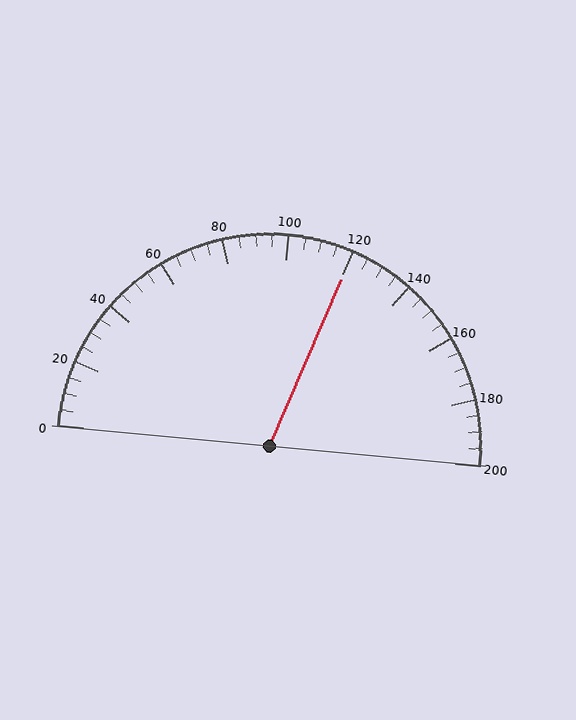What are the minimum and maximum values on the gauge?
The gauge ranges from 0 to 200.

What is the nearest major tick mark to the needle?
The nearest major tick mark is 120.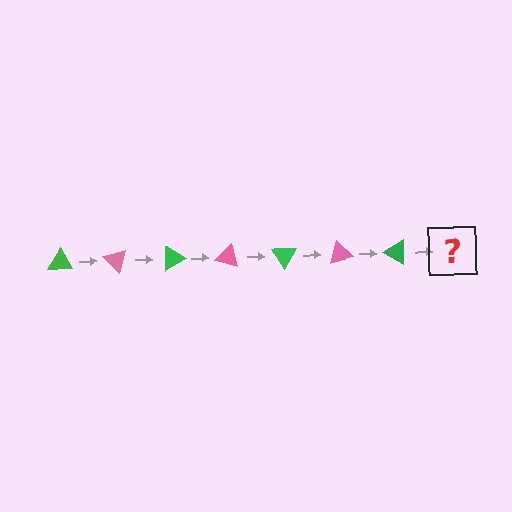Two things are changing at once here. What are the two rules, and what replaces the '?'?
The two rules are that it rotates 45 degrees each step and the color cycles through green and pink. The '?' should be a pink triangle, rotated 315 degrees from the start.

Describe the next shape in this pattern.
It should be a pink triangle, rotated 315 degrees from the start.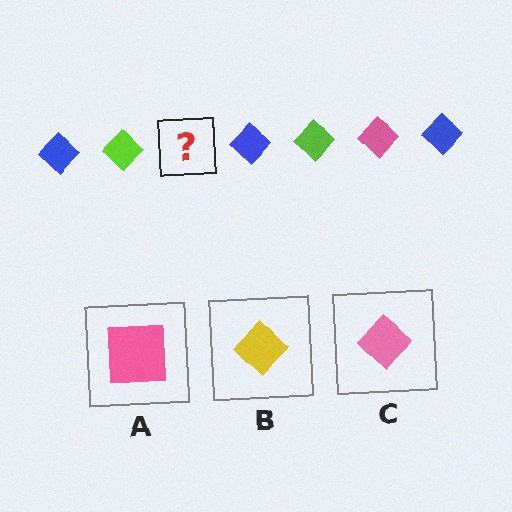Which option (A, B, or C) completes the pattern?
C.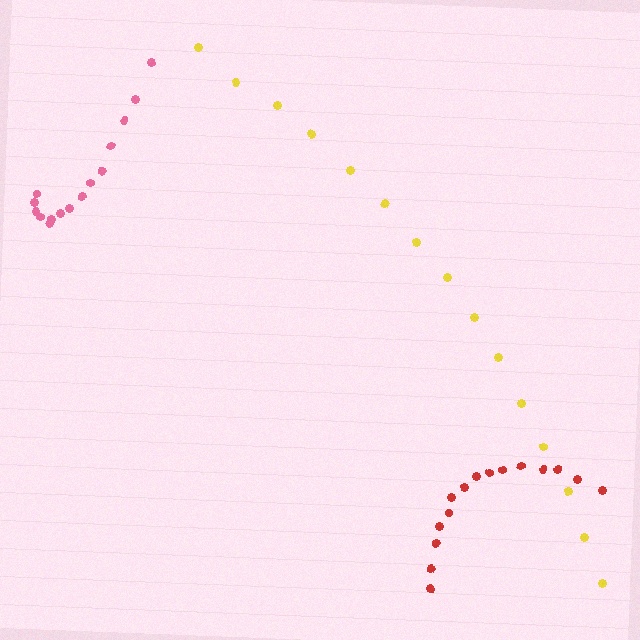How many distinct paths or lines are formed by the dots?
There are 3 distinct paths.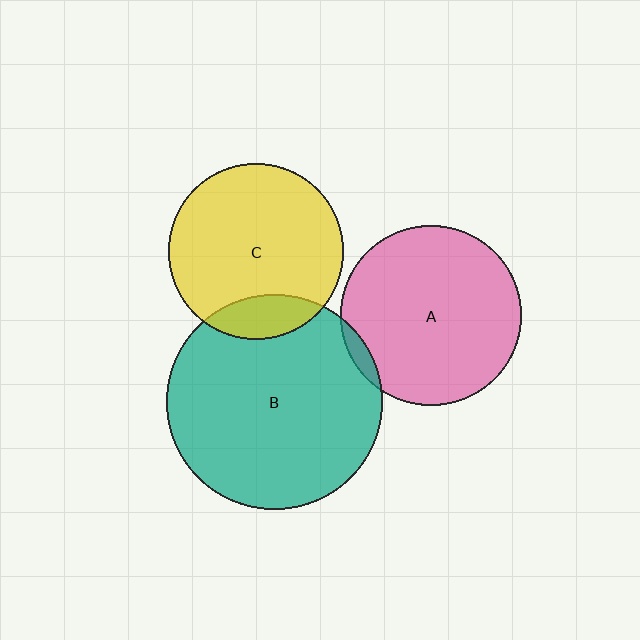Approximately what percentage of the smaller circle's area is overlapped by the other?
Approximately 15%.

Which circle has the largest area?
Circle B (teal).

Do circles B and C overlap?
Yes.